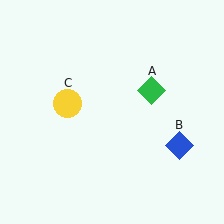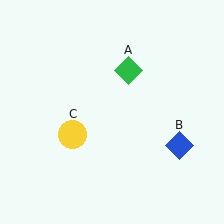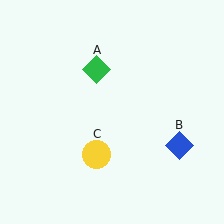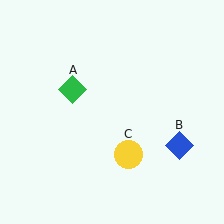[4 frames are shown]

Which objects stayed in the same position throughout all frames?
Blue diamond (object B) remained stationary.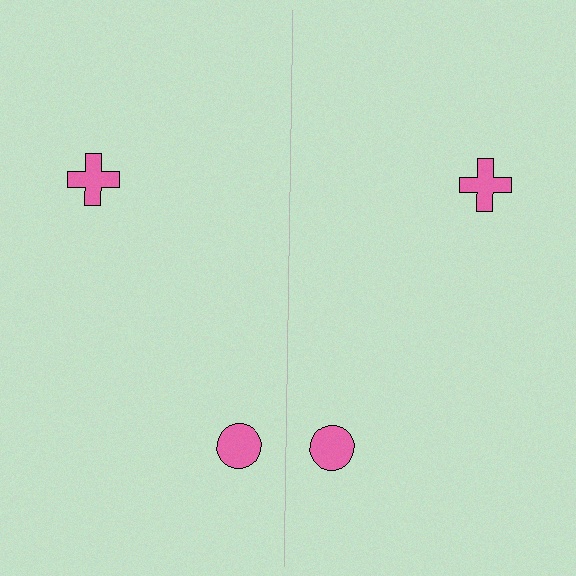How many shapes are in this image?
There are 4 shapes in this image.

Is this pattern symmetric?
Yes, this pattern has bilateral (reflection) symmetry.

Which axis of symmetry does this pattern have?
The pattern has a vertical axis of symmetry running through the center of the image.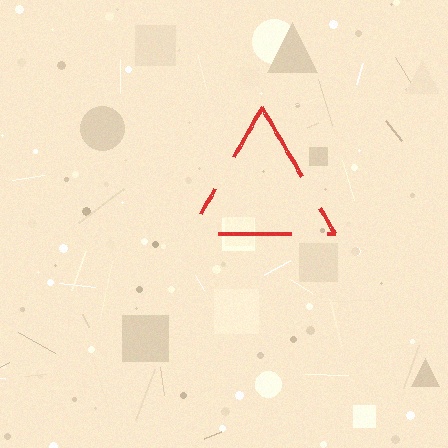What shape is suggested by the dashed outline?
The dashed outline suggests a triangle.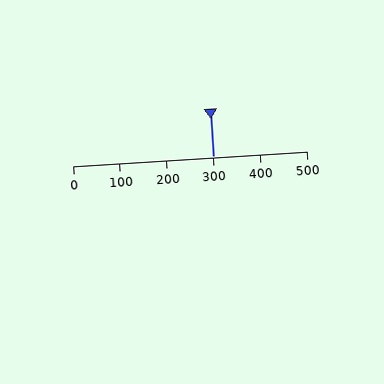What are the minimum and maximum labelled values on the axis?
The axis runs from 0 to 500.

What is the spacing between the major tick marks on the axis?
The major ticks are spaced 100 apart.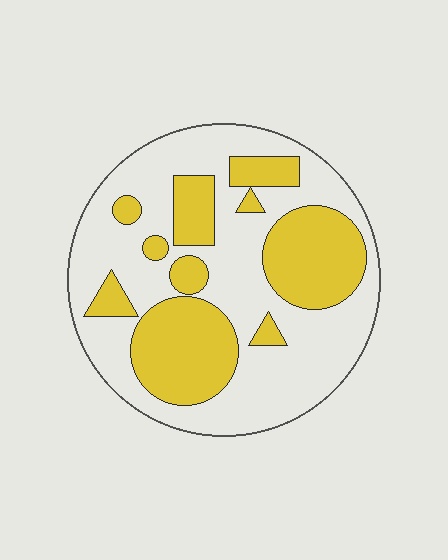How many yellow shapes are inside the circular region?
10.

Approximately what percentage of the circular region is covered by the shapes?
Approximately 35%.